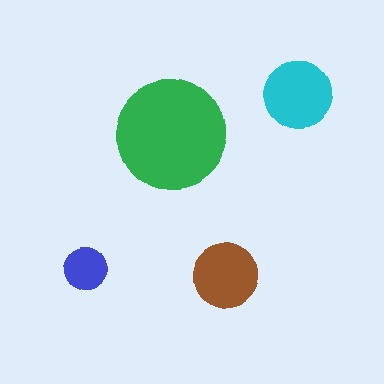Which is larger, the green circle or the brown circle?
The green one.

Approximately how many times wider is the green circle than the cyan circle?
About 1.5 times wider.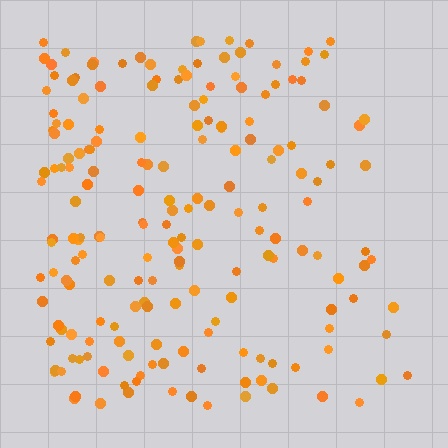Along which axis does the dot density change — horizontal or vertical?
Horizontal.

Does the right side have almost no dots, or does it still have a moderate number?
Still a moderate number, just noticeably fewer than the left.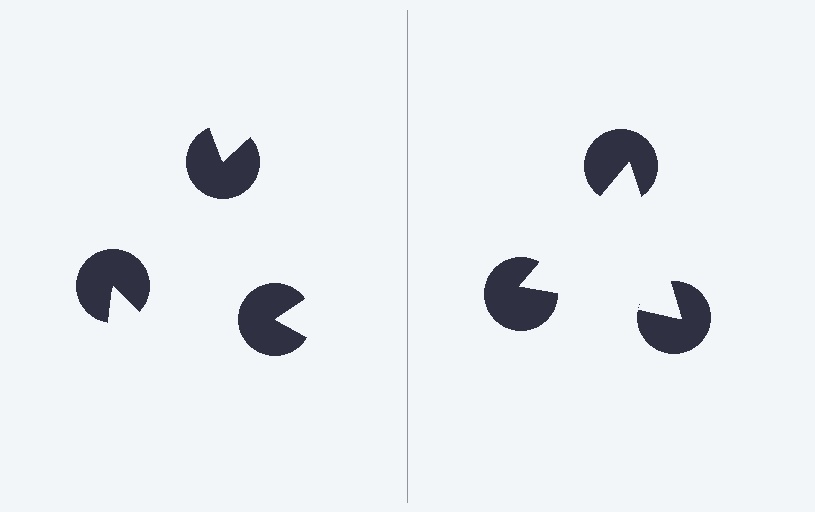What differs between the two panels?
The pac-man discs are positioned identically on both sides; only the wedge orientations differ. On the right they align to a triangle; on the left they are misaligned.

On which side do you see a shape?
An illusory triangle appears on the right side. On the left side the wedge cuts are rotated, so no coherent shape forms.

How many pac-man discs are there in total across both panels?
6 — 3 on each side.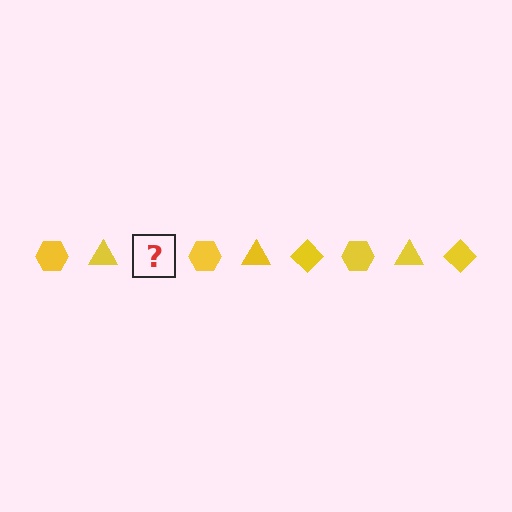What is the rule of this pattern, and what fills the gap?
The rule is that the pattern cycles through hexagon, triangle, diamond shapes in yellow. The gap should be filled with a yellow diamond.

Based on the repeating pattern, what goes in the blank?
The blank should be a yellow diamond.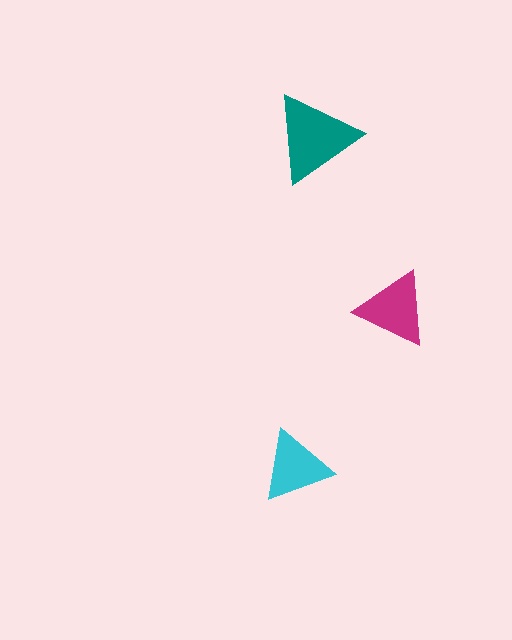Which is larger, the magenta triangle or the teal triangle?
The teal one.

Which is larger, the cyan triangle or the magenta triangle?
The magenta one.